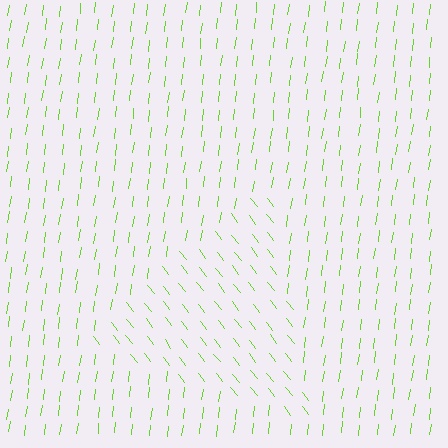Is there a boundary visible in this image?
Yes, there is a texture boundary formed by a change in line orientation.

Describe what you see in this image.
The image is filled with small lime line segments. A triangle region in the image has lines oriented differently from the surrounding lines, creating a visible texture boundary.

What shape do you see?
I see a triangle.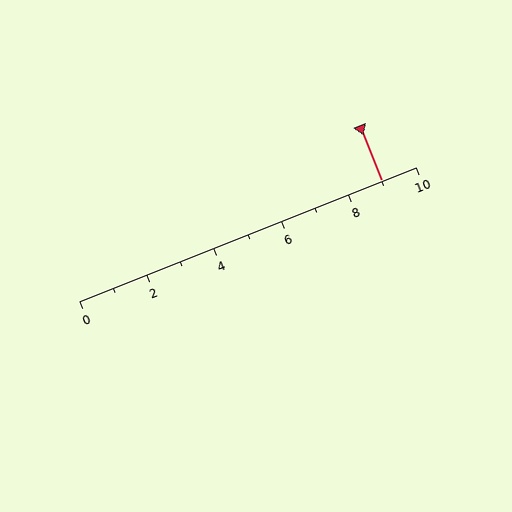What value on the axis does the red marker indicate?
The marker indicates approximately 9.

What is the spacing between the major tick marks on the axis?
The major ticks are spaced 2 apart.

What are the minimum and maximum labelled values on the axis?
The axis runs from 0 to 10.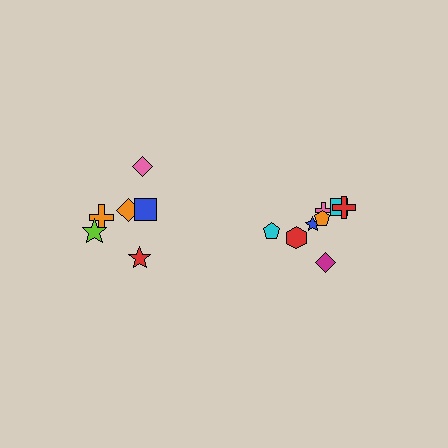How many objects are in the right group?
There are 8 objects.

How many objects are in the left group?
There are 6 objects.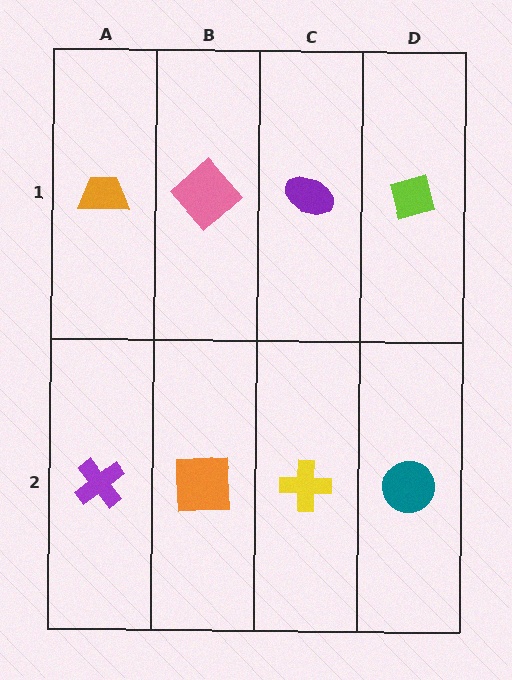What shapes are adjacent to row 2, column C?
A purple ellipse (row 1, column C), an orange square (row 2, column B), a teal circle (row 2, column D).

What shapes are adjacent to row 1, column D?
A teal circle (row 2, column D), a purple ellipse (row 1, column C).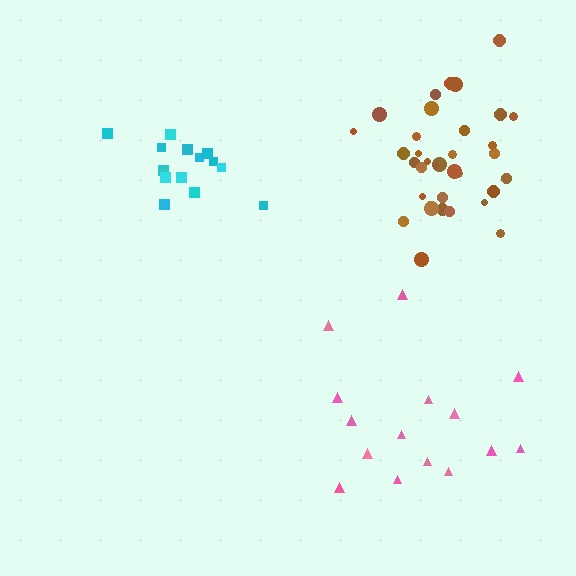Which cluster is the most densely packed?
Brown.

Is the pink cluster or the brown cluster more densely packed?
Brown.